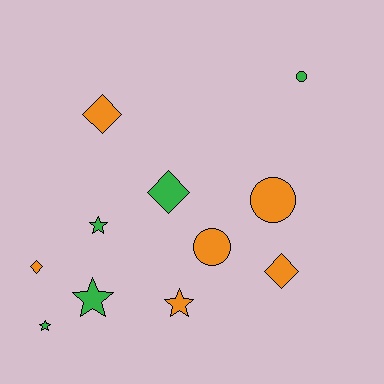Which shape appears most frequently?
Star, with 4 objects.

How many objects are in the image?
There are 11 objects.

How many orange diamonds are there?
There are 3 orange diamonds.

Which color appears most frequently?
Orange, with 6 objects.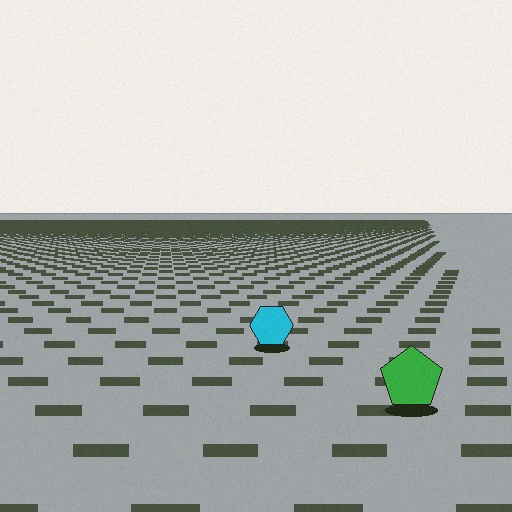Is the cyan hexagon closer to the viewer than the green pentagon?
No. The green pentagon is closer — you can tell from the texture gradient: the ground texture is coarser near it.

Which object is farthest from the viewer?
The cyan hexagon is farthest from the viewer. It appears smaller and the ground texture around it is denser.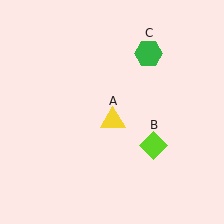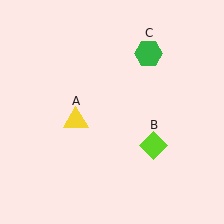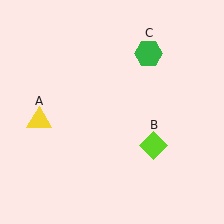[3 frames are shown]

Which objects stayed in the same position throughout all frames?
Lime diamond (object B) and green hexagon (object C) remained stationary.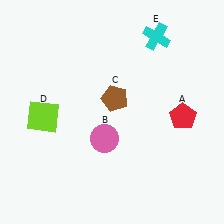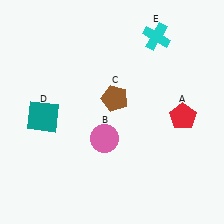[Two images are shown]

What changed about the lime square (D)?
In Image 1, D is lime. In Image 2, it changed to teal.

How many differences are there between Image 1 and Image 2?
There is 1 difference between the two images.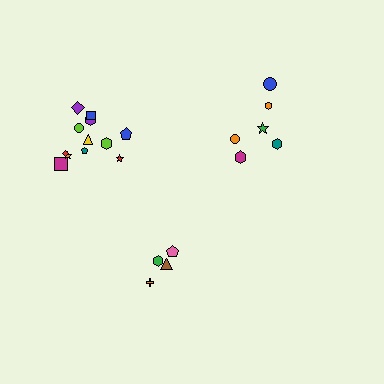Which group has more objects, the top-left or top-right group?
The top-left group.